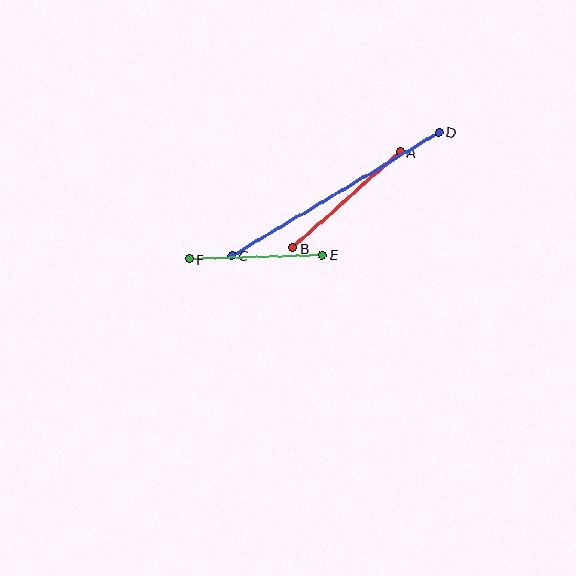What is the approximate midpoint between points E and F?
The midpoint is at approximately (256, 257) pixels.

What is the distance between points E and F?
The distance is approximately 133 pixels.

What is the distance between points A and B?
The distance is approximately 144 pixels.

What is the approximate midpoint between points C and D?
The midpoint is at approximately (335, 194) pixels.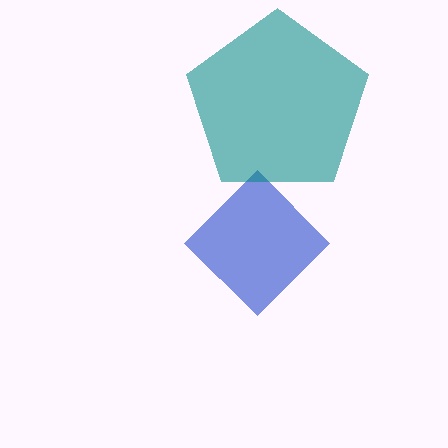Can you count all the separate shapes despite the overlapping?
Yes, there are 2 separate shapes.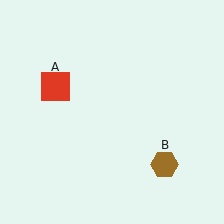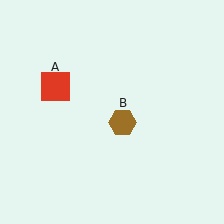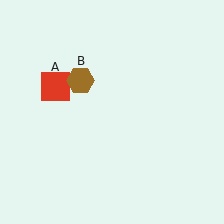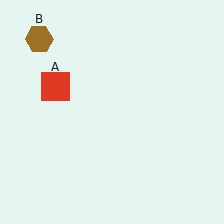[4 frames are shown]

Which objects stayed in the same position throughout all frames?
Red square (object A) remained stationary.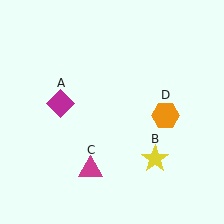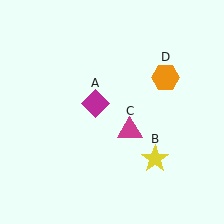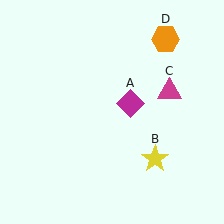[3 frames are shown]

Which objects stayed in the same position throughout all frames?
Yellow star (object B) remained stationary.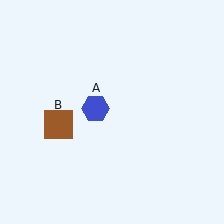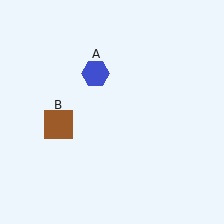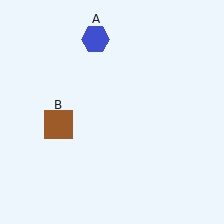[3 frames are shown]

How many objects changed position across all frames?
1 object changed position: blue hexagon (object A).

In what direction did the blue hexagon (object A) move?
The blue hexagon (object A) moved up.